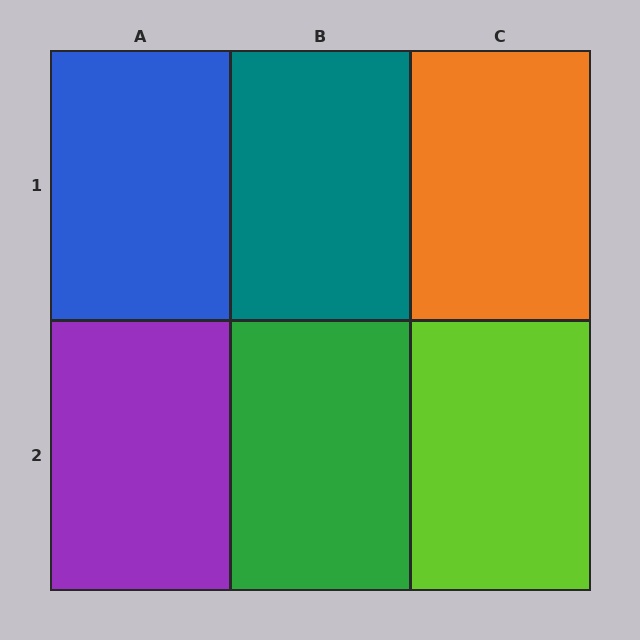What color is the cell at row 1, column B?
Teal.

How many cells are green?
1 cell is green.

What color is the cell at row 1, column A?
Blue.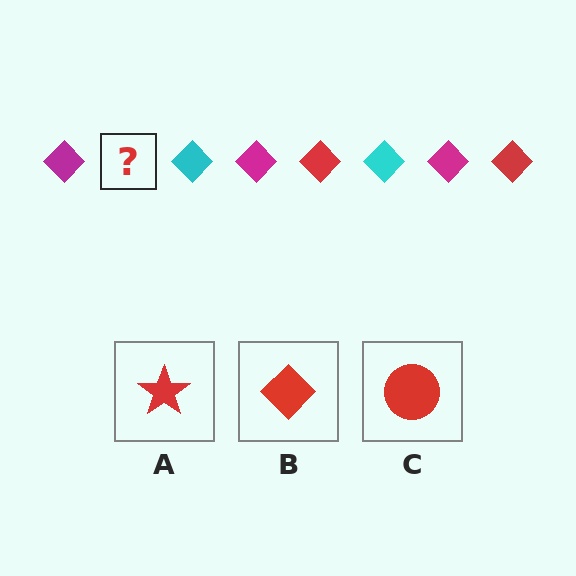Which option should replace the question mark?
Option B.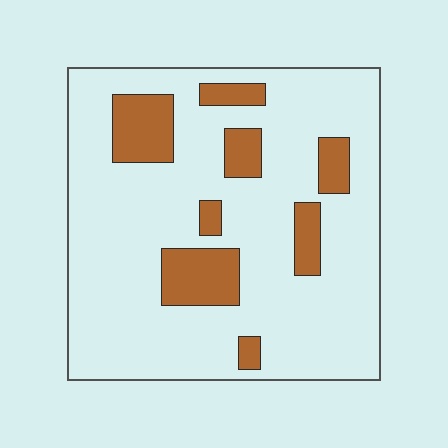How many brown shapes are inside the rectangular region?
8.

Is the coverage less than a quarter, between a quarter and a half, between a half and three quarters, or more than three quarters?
Less than a quarter.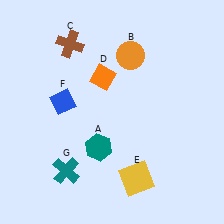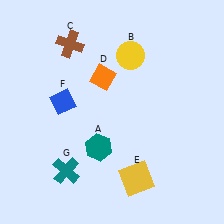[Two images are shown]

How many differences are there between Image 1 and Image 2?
There is 1 difference between the two images.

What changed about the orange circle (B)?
In Image 1, B is orange. In Image 2, it changed to yellow.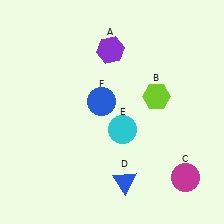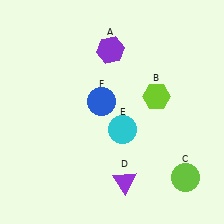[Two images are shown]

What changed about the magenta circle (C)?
In Image 1, C is magenta. In Image 2, it changed to lime.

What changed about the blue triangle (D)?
In Image 1, D is blue. In Image 2, it changed to purple.